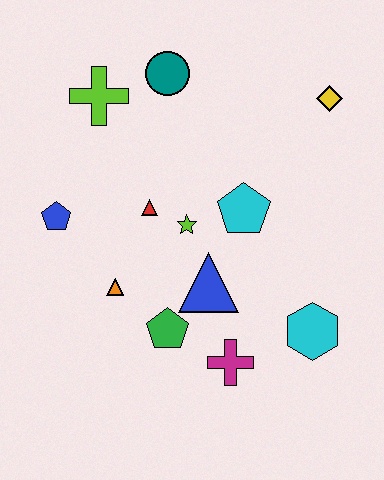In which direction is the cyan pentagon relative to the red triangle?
The cyan pentagon is to the right of the red triangle.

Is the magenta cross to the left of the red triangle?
No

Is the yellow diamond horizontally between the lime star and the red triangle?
No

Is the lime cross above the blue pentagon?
Yes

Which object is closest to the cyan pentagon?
The lime star is closest to the cyan pentagon.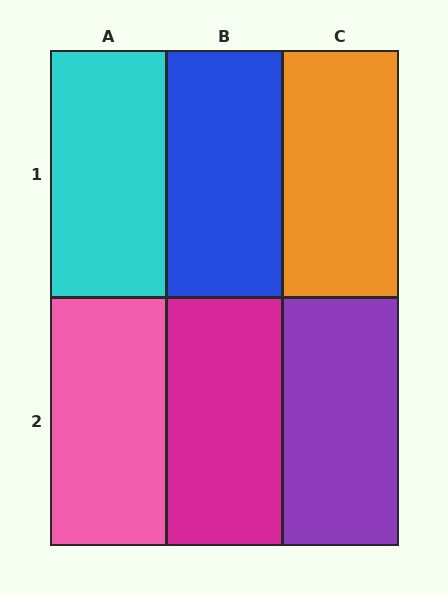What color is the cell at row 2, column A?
Pink.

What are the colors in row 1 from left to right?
Cyan, blue, orange.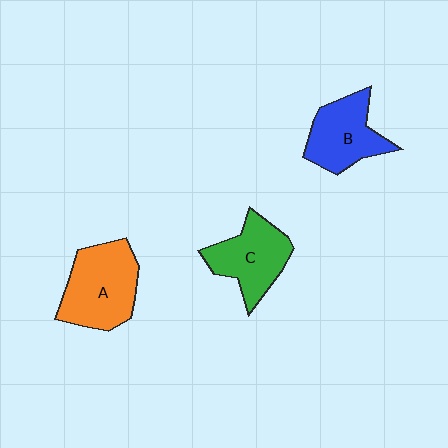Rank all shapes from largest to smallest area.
From largest to smallest: A (orange), C (green), B (blue).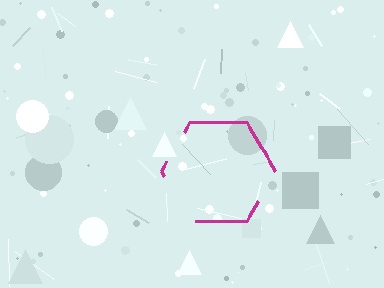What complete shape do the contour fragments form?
The contour fragments form a hexagon.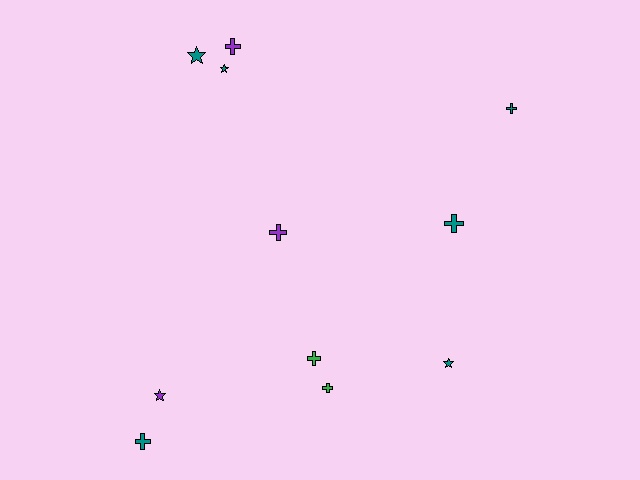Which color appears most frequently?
Teal, with 6 objects.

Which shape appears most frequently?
Cross, with 7 objects.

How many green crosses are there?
There are 2 green crosses.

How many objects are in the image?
There are 11 objects.